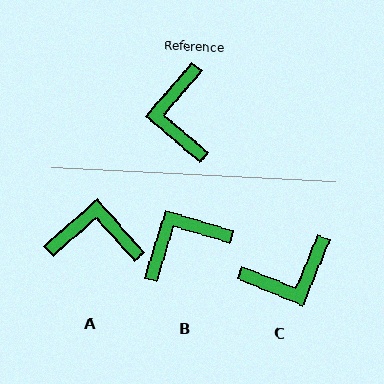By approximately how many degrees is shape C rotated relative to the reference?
Approximately 109 degrees counter-clockwise.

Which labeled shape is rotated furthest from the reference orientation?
C, about 109 degrees away.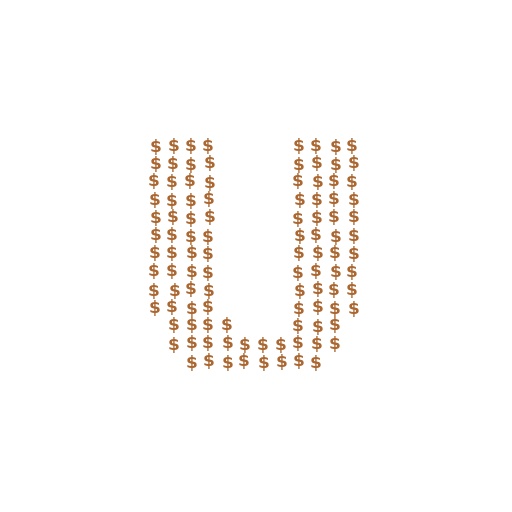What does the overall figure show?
The overall figure shows the letter U.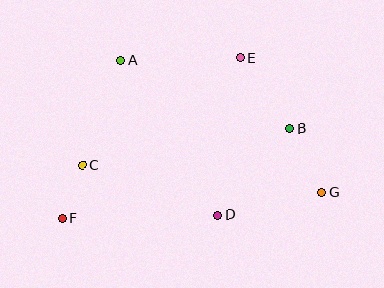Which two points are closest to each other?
Points C and F are closest to each other.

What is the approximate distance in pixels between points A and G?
The distance between A and G is approximately 240 pixels.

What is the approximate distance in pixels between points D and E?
The distance between D and E is approximately 158 pixels.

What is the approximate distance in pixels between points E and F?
The distance between E and F is approximately 239 pixels.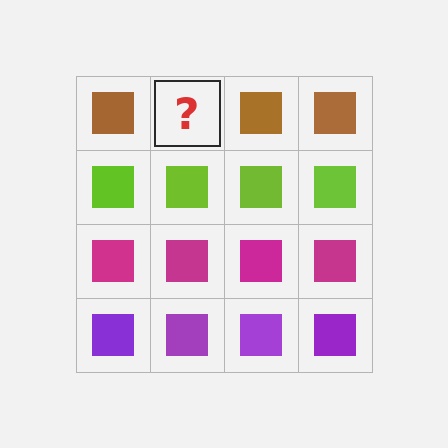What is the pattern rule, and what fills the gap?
The rule is that each row has a consistent color. The gap should be filled with a brown square.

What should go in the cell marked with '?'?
The missing cell should contain a brown square.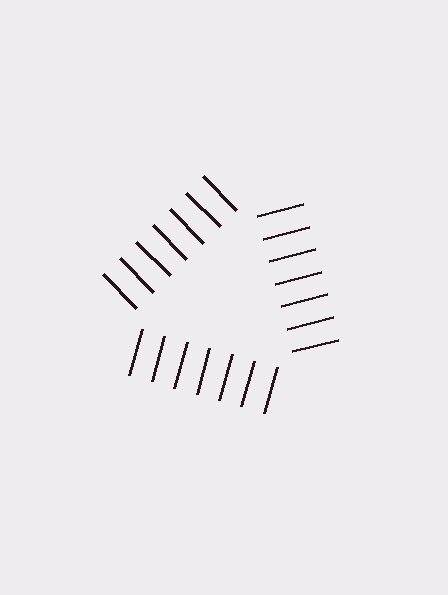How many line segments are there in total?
21 — 7 along each of the 3 edges.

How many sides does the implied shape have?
3 sides — the line-ends trace a triangle.